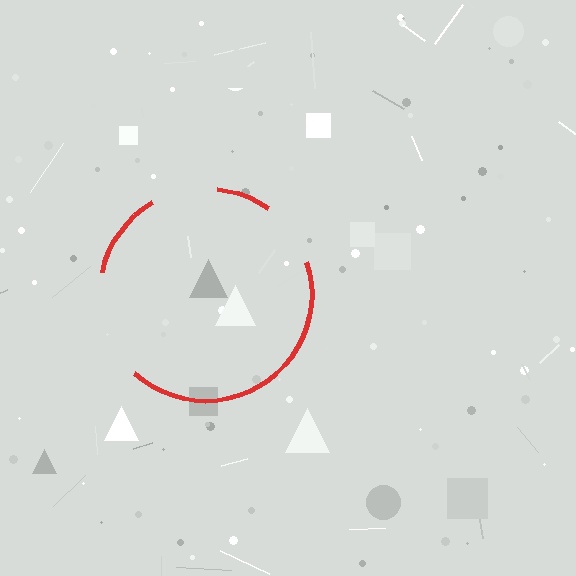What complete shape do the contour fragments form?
The contour fragments form a circle.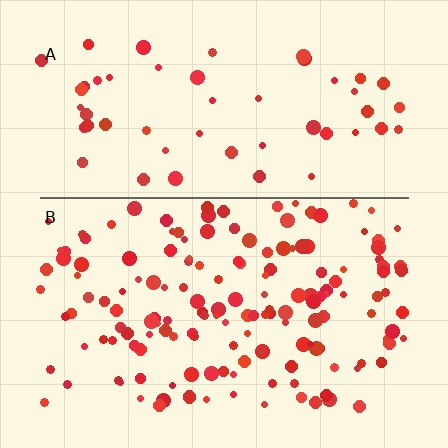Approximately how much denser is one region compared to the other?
Approximately 2.9× — region B over region A.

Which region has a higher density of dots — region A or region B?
B (the bottom).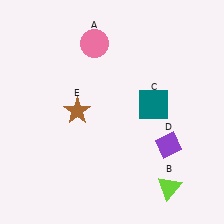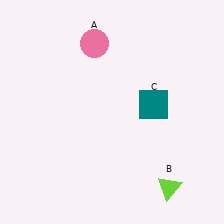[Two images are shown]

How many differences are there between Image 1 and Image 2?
There are 2 differences between the two images.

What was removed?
The purple diamond (D), the brown star (E) were removed in Image 2.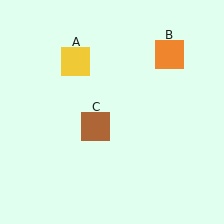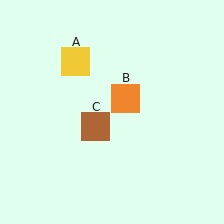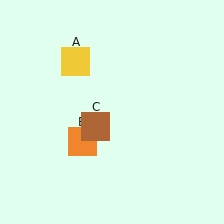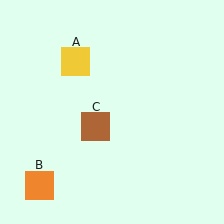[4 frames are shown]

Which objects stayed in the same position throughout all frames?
Yellow square (object A) and brown square (object C) remained stationary.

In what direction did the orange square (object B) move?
The orange square (object B) moved down and to the left.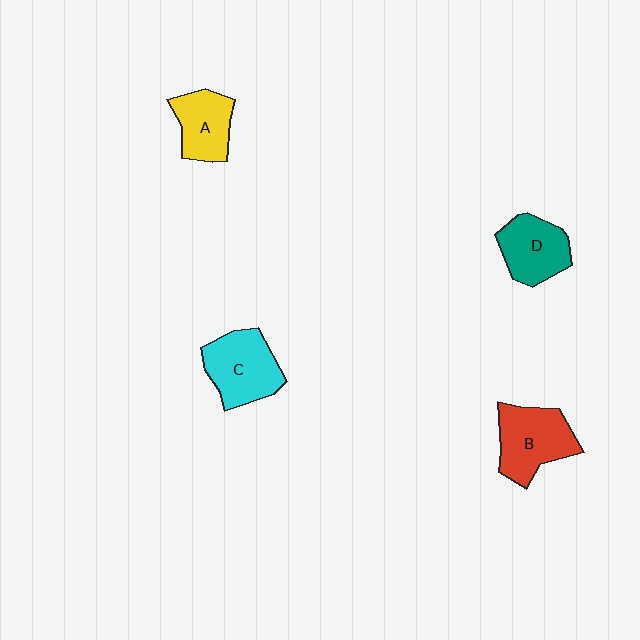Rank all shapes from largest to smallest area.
From largest to smallest: B (red), C (cyan), D (teal), A (yellow).